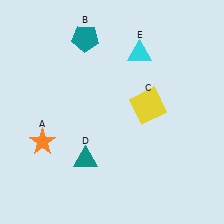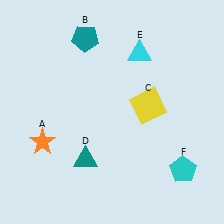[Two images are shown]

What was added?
A cyan pentagon (F) was added in Image 2.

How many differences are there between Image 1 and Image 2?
There is 1 difference between the two images.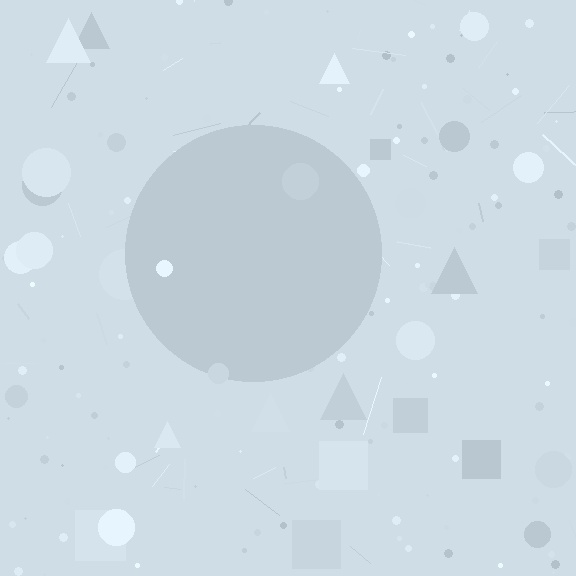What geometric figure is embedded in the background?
A circle is embedded in the background.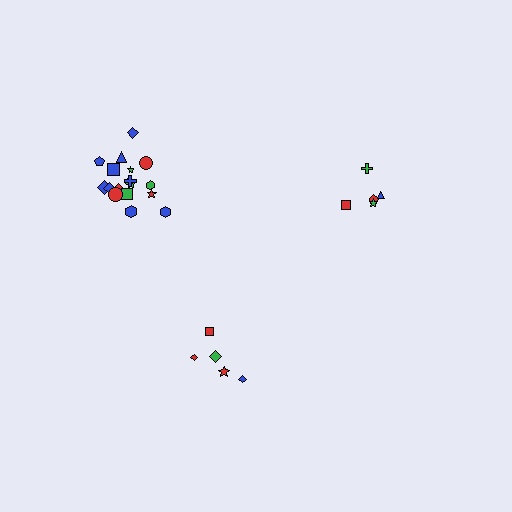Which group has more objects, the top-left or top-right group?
The top-left group.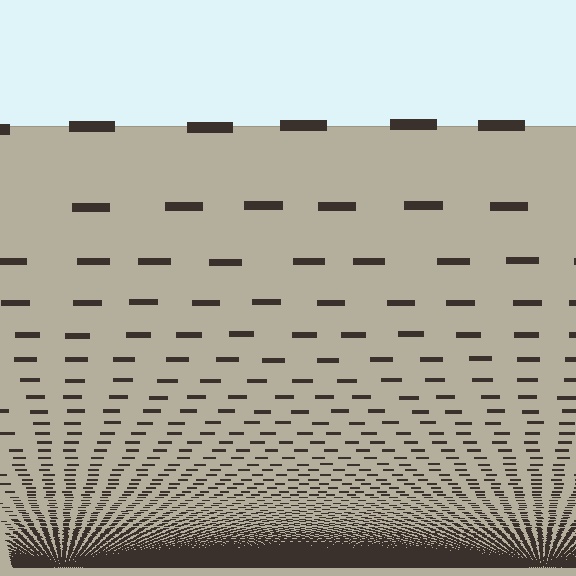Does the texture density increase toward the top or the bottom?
Density increases toward the bottom.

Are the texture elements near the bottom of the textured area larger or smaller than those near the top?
Smaller. The gradient is inverted — elements near the bottom are smaller and denser.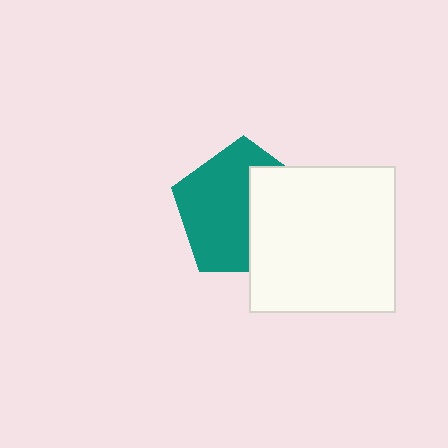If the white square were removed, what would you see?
You would see the complete teal pentagon.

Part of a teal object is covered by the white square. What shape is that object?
It is a pentagon.